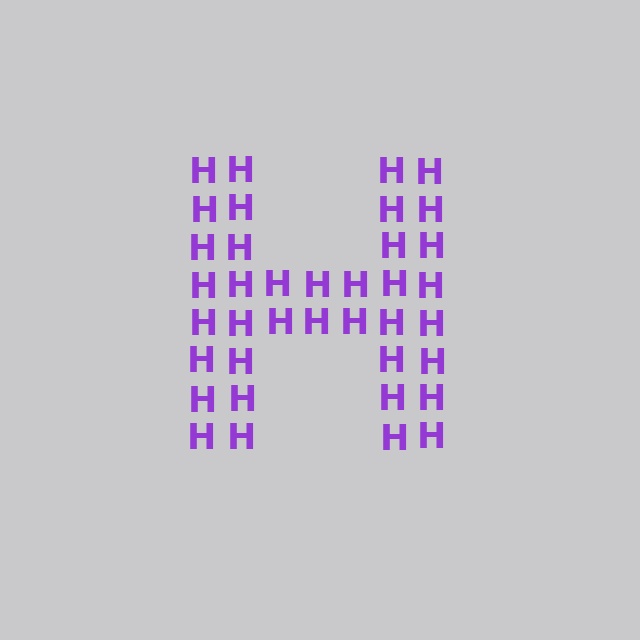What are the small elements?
The small elements are letter H's.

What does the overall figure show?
The overall figure shows the letter H.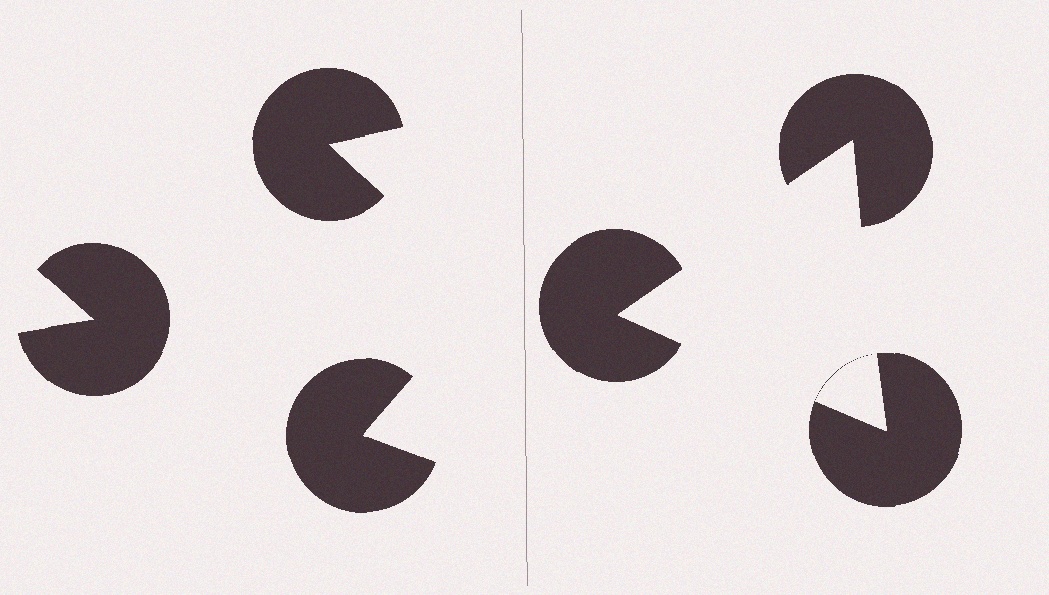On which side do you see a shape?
An illusory triangle appears on the right side. On the left side the wedge cuts are rotated, so no coherent shape forms.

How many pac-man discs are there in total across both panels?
6 — 3 on each side.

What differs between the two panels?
The pac-man discs are positioned identically on both sides; only the wedge orientations differ. On the right they align to a triangle; on the left they are misaligned.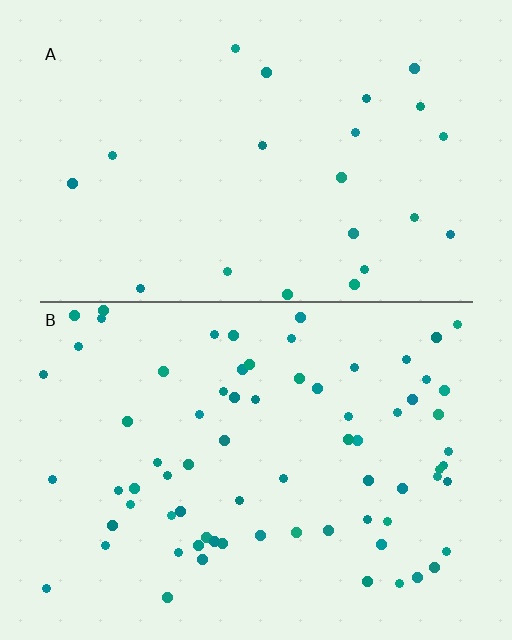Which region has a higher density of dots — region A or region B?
B (the bottom).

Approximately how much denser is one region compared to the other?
Approximately 3.3× — region B over region A.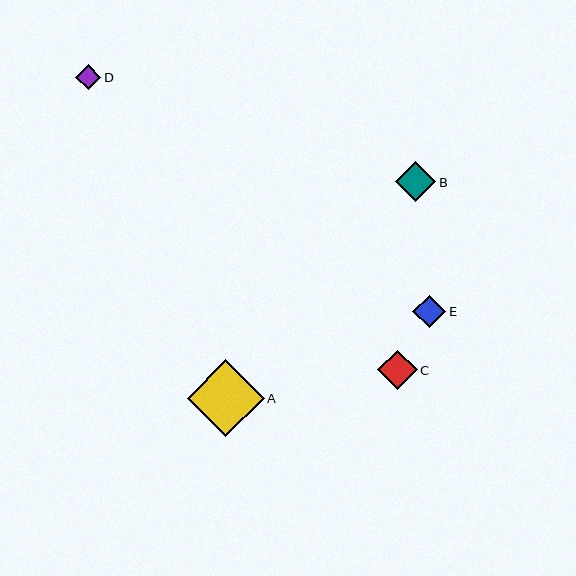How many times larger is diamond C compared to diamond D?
Diamond C is approximately 1.6 times the size of diamond D.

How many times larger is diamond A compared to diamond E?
Diamond A is approximately 2.4 times the size of diamond E.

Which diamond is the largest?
Diamond A is the largest with a size of approximately 77 pixels.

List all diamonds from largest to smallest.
From largest to smallest: A, B, C, E, D.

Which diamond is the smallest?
Diamond D is the smallest with a size of approximately 25 pixels.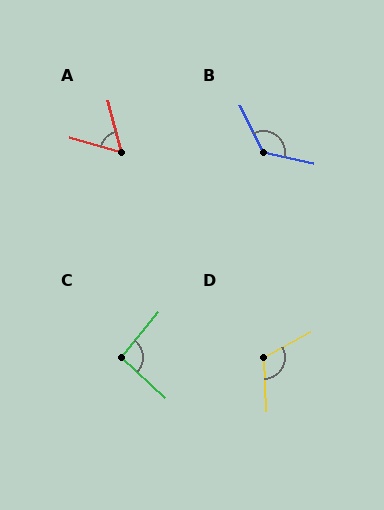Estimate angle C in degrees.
Approximately 93 degrees.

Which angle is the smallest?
A, at approximately 59 degrees.